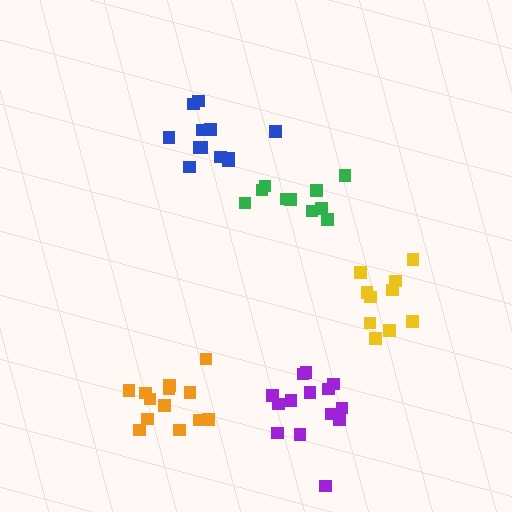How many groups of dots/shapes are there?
There are 5 groups.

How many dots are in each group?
Group 1: 14 dots, Group 2: 13 dots, Group 3: 10 dots, Group 4: 13 dots, Group 5: 10 dots (60 total).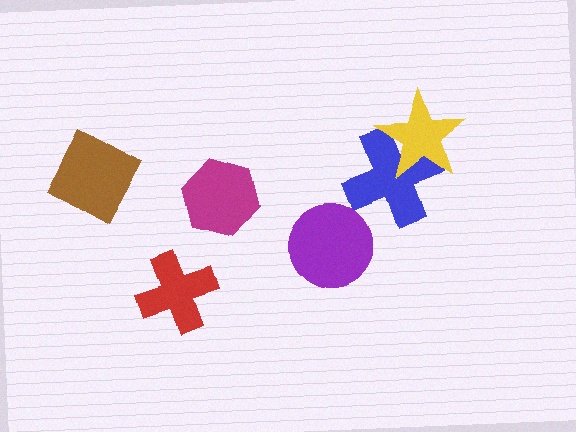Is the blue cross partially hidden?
Yes, it is partially covered by another shape.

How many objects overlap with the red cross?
0 objects overlap with the red cross.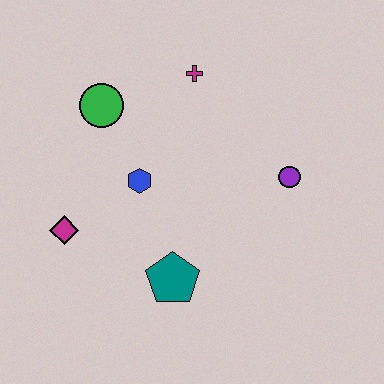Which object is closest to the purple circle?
The magenta cross is closest to the purple circle.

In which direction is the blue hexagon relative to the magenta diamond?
The blue hexagon is to the right of the magenta diamond.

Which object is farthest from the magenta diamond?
The purple circle is farthest from the magenta diamond.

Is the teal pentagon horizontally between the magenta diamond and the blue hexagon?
No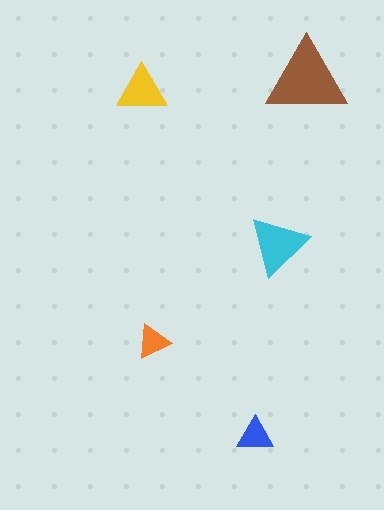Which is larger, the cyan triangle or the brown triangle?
The brown one.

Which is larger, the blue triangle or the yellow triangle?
The yellow one.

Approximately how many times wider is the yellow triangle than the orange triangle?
About 1.5 times wider.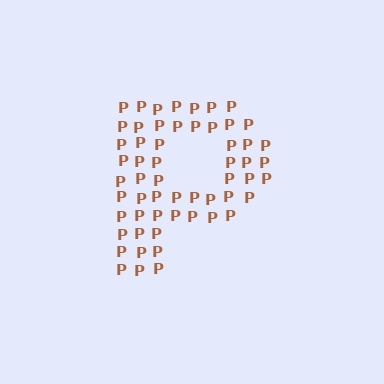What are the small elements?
The small elements are letter P's.